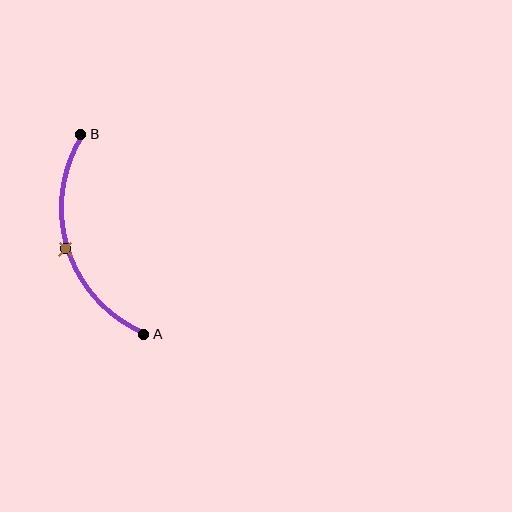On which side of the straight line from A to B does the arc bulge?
The arc bulges to the left of the straight line connecting A and B.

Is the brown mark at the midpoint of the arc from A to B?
Yes. The brown mark lies on the arc at equal arc-length from both A and B — it is the arc midpoint.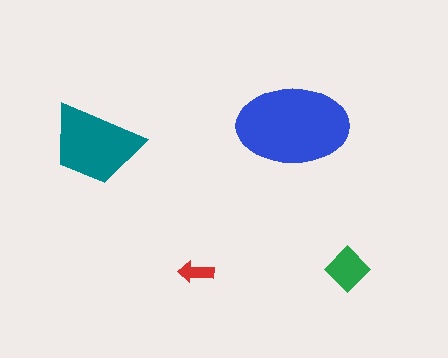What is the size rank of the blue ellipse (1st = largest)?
1st.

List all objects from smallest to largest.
The red arrow, the green diamond, the teal trapezoid, the blue ellipse.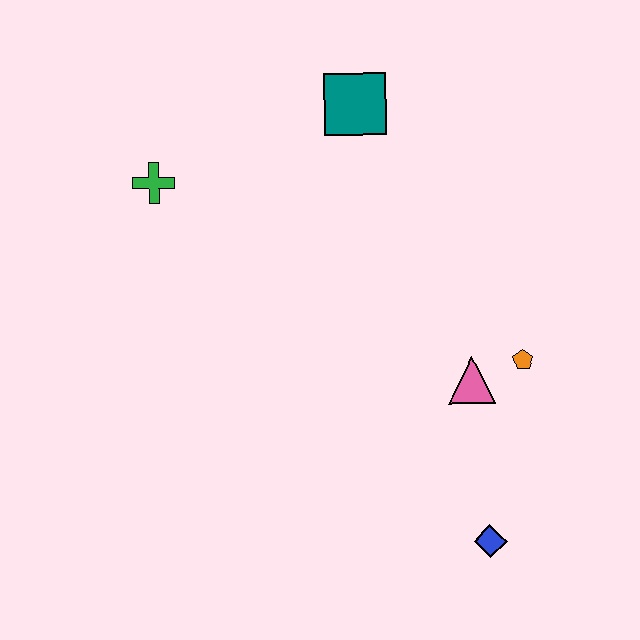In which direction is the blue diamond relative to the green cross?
The blue diamond is below the green cross.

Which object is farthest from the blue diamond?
The green cross is farthest from the blue diamond.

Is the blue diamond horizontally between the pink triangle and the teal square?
No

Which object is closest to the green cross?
The teal square is closest to the green cross.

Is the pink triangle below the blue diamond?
No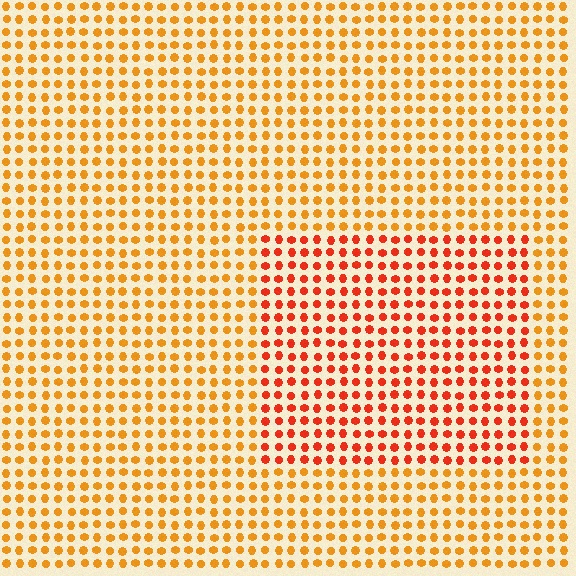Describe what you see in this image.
The image is filled with small orange elements in a uniform arrangement. A rectangle-shaped region is visible where the elements are tinted to a slightly different hue, forming a subtle color boundary.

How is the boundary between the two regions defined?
The boundary is defined purely by a slight shift in hue (about 30 degrees). Spacing, size, and orientation are identical on both sides.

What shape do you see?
I see a rectangle.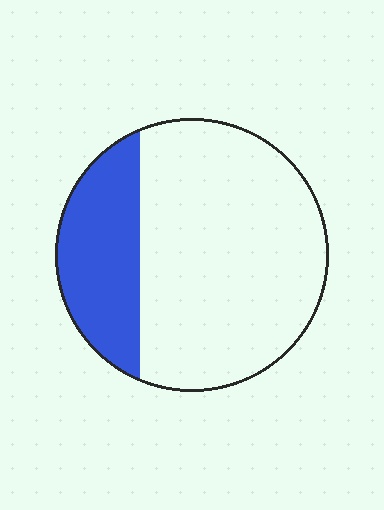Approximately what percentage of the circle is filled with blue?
Approximately 25%.